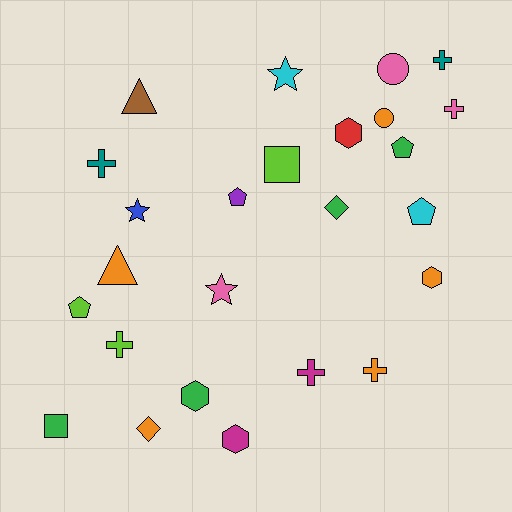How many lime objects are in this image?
There are 3 lime objects.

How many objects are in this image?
There are 25 objects.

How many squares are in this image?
There are 2 squares.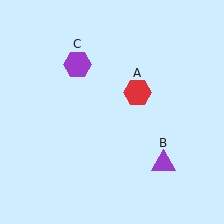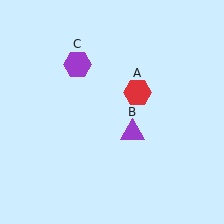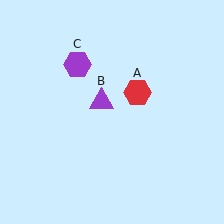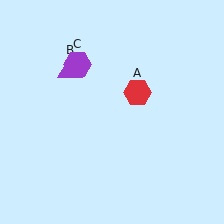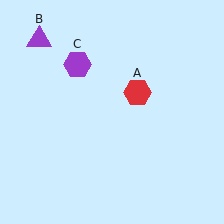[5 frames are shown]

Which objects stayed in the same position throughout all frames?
Red hexagon (object A) and purple hexagon (object C) remained stationary.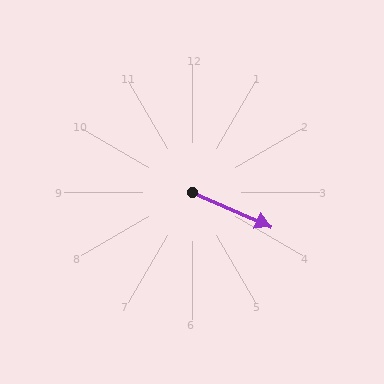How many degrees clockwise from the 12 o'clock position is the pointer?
Approximately 114 degrees.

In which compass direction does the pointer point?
Southeast.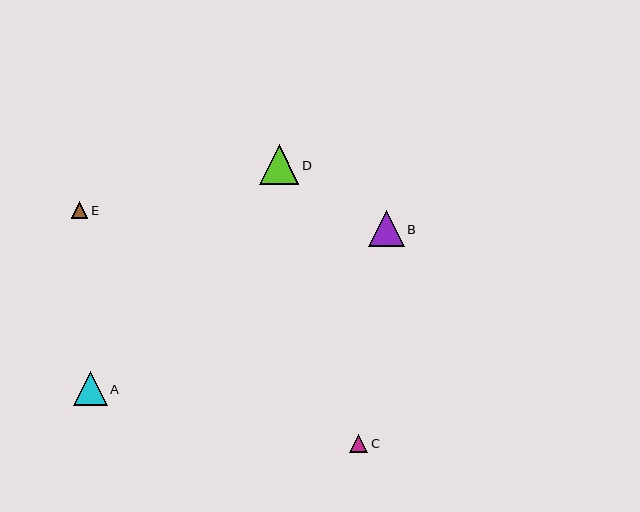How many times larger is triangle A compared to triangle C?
Triangle A is approximately 1.9 times the size of triangle C.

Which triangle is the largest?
Triangle D is the largest with a size of approximately 39 pixels.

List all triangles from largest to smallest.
From largest to smallest: D, B, A, C, E.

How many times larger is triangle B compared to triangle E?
Triangle B is approximately 2.2 times the size of triangle E.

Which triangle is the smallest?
Triangle E is the smallest with a size of approximately 17 pixels.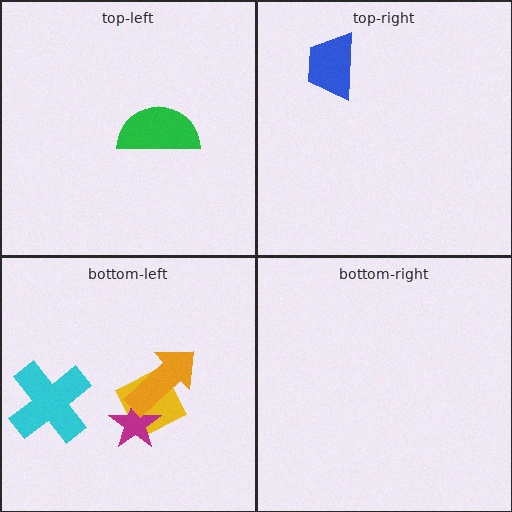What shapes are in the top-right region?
The blue trapezoid.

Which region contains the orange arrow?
The bottom-left region.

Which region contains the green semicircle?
The top-left region.